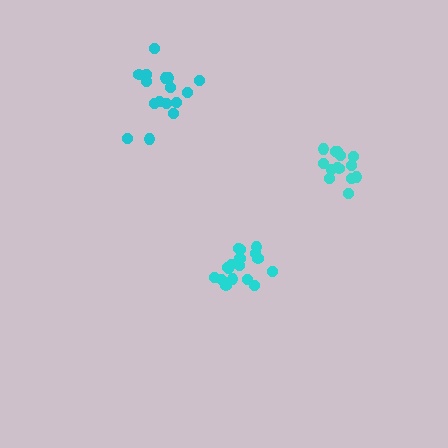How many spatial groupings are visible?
There are 3 spatial groupings.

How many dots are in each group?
Group 1: 18 dots, Group 2: 14 dots, Group 3: 16 dots (48 total).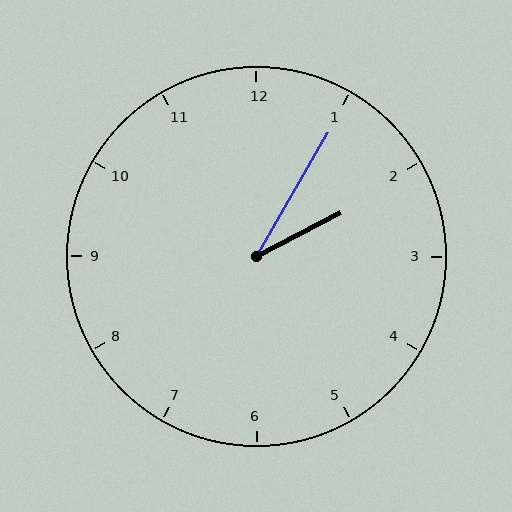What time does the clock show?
2:05.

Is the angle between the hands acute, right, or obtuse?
It is acute.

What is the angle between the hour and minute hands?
Approximately 32 degrees.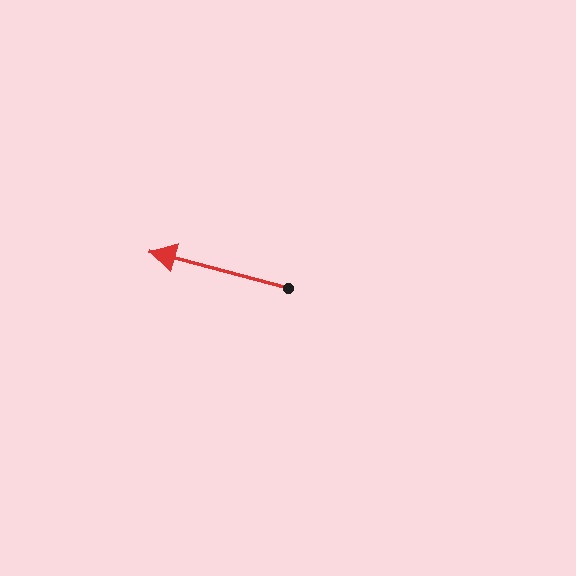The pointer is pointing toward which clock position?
Roughly 9 o'clock.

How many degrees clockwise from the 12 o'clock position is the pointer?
Approximately 285 degrees.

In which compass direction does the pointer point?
West.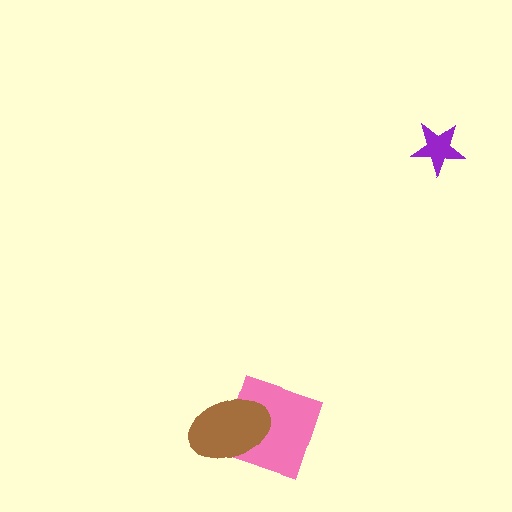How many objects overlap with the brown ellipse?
1 object overlaps with the brown ellipse.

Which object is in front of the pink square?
The brown ellipse is in front of the pink square.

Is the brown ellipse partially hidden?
No, no other shape covers it.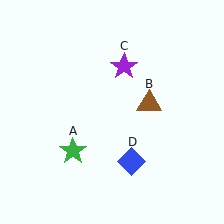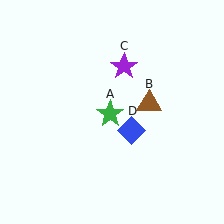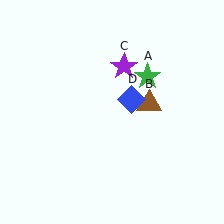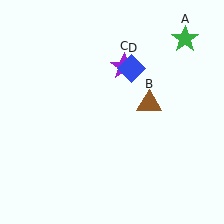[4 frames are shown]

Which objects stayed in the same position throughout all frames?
Brown triangle (object B) and purple star (object C) remained stationary.